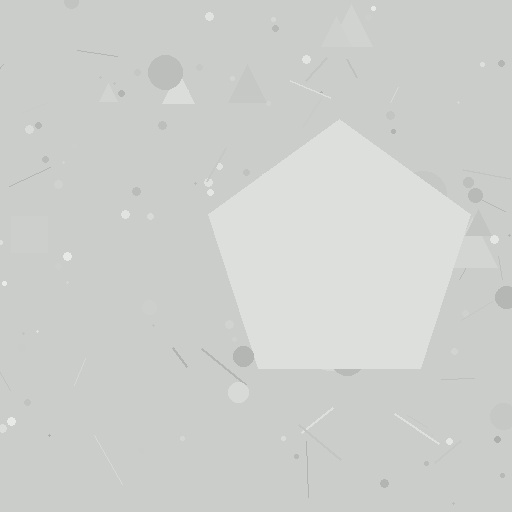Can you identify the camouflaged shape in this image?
The camouflaged shape is a pentagon.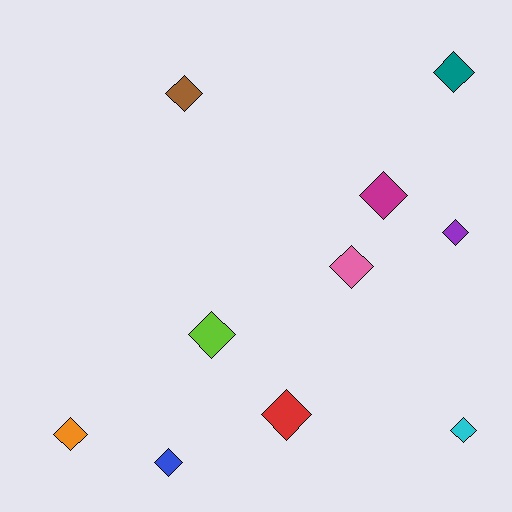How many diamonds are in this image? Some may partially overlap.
There are 10 diamonds.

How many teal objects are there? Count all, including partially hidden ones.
There is 1 teal object.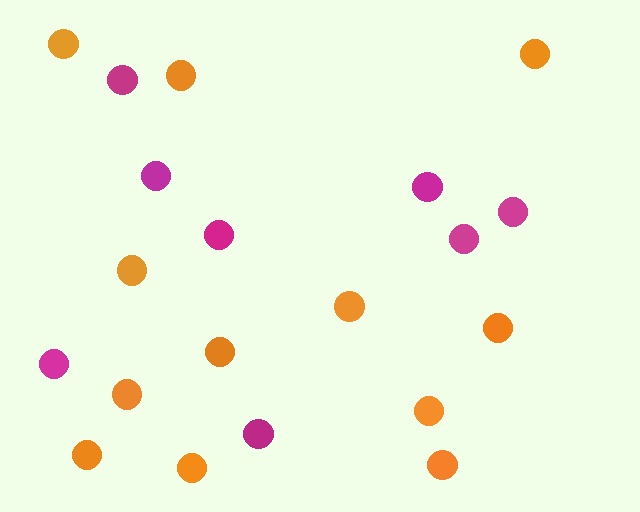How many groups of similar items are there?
There are 2 groups: one group of orange circles (12) and one group of magenta circles (8).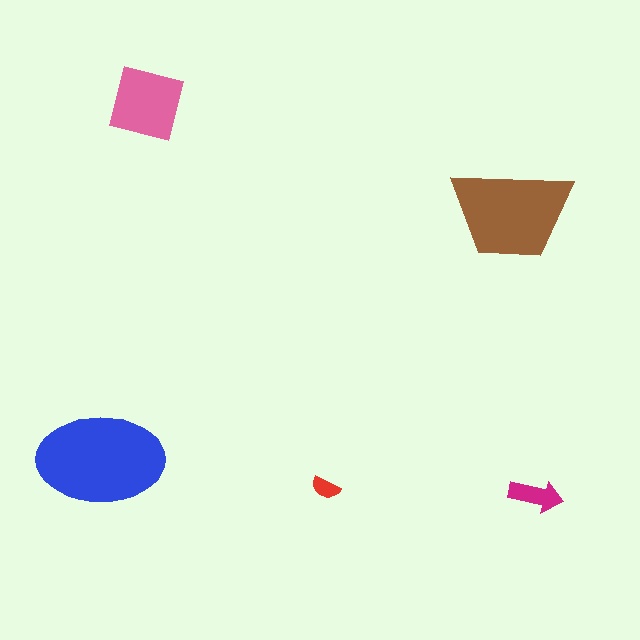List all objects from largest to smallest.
The blue ellipse, the brown trapezoid, the pink square, the magenta arrow, the red semicircle.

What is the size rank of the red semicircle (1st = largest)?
5th.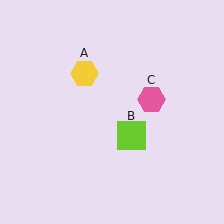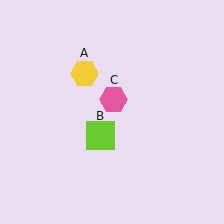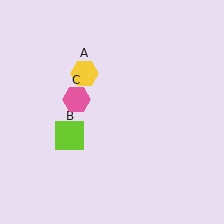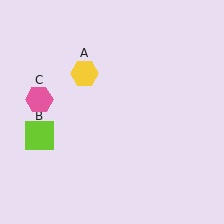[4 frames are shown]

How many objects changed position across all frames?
2 objects changed position: lime square (object B), pink hexagon (object C).